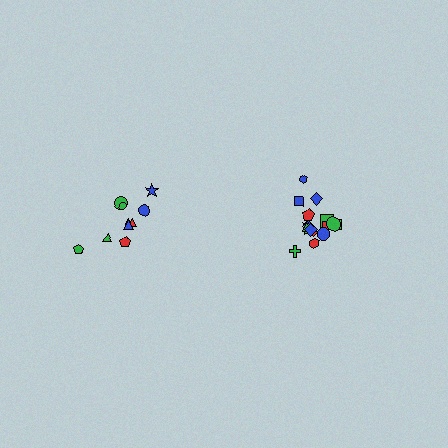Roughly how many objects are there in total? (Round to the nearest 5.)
Roughly 30 objects in total.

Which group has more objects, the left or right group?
The right group.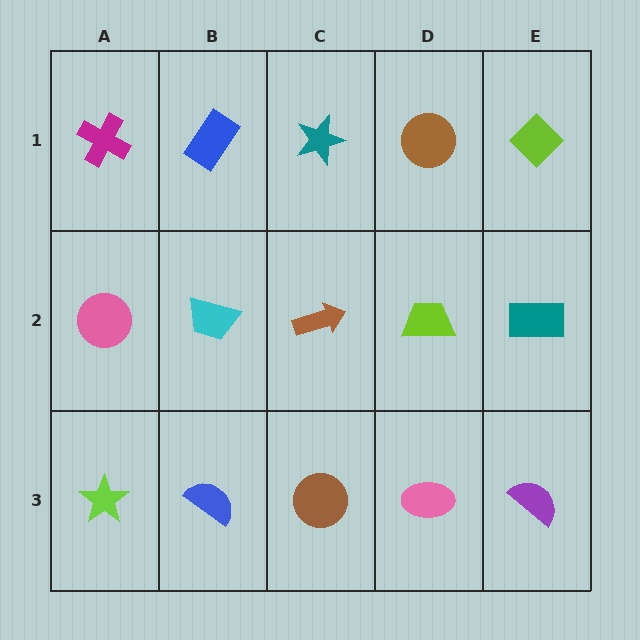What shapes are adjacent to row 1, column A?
A pink circle (row 2, column A), a blue rectangle (row 1, column B).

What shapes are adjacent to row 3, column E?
A teal rectangle (row 2, column E), a pink ellipse (row 3, column D).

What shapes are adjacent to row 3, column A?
A pink circle (row 2, column A), a blue semicircle (row 3, column B).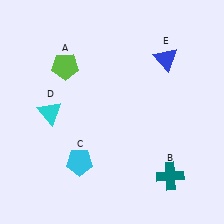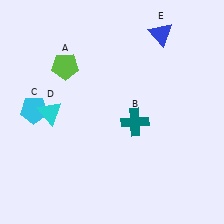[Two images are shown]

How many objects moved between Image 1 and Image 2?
3 objects moved between the two images.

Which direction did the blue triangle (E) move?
The blue triangle (E) moved up.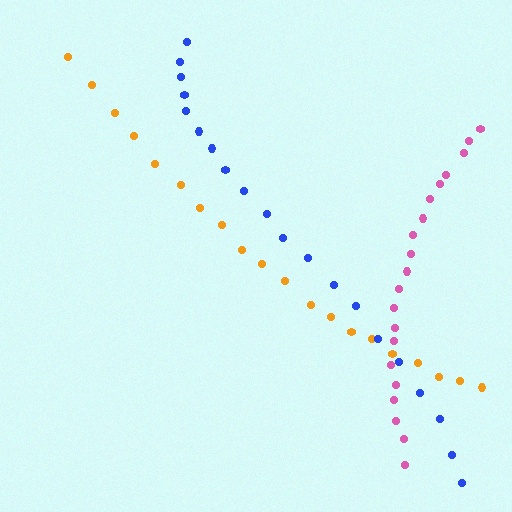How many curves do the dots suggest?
There are 3 distinct paths.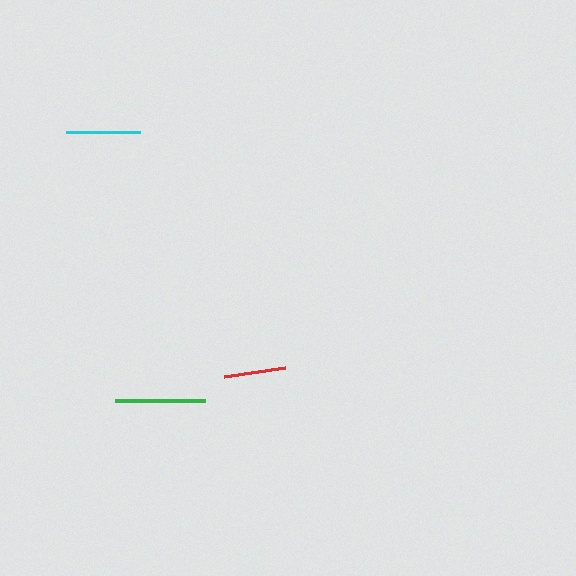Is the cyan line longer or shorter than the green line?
The green line is longer than the cyan line.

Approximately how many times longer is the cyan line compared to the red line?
The cyan line is approximately 1.2 times the length of the red line.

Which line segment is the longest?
The green line is the longest at approximately 91 pixels.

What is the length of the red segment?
The red segment is approximately 61 pixels long.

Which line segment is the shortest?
The red line is the shortest at approximately 61 pixels.